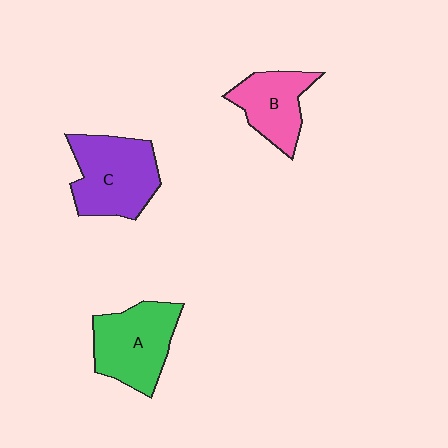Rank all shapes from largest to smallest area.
From largest to smallest: C (purple), A (green), B (pink).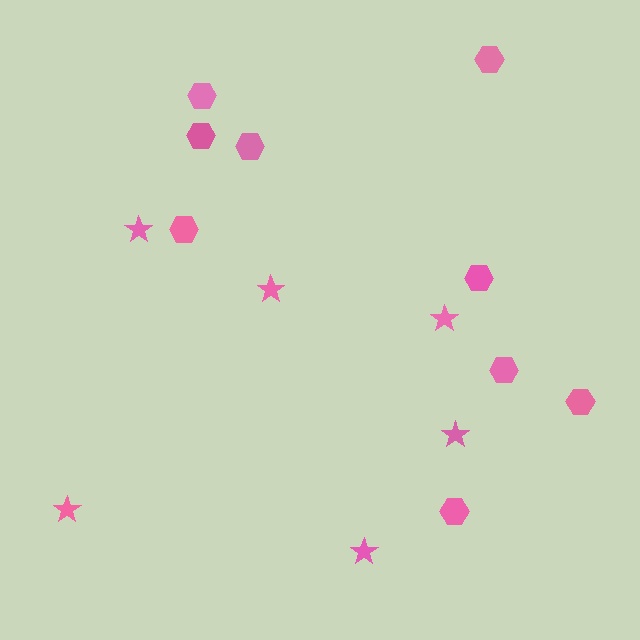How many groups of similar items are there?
There are 2 groups: one group of stars (6) and one group of hexagons (9).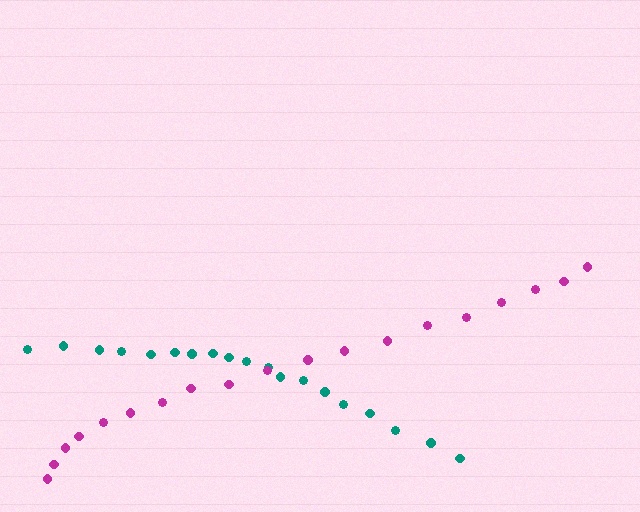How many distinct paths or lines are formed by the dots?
There are 2 distinct paths.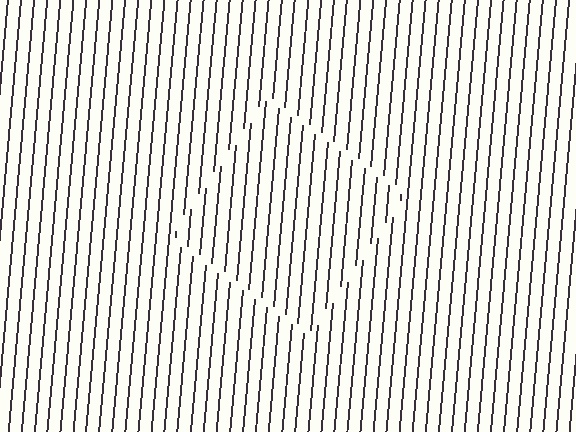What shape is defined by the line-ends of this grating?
An illusory square. The interior of the shape contains the same grating, shifted by half a period — the contour is defined by the phase discontinuity where line-ends from the inner and outer gratings abut.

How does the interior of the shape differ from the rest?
The interior of the shape contains the same grating, shifted by half a period — the contour is defined by the phase discontinuity where line-ends from the inner and outer gratings abut.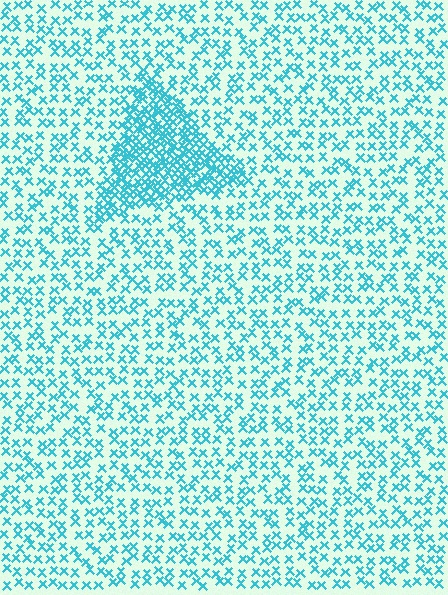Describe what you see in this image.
The image contains small cyan elements arranged at two different densities. A triangle-shaped region is visible where the elements are more densely packed than the surrounding area.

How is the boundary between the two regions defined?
The boundary is defined by a change in element density (approximately 2.5x ratio). All elements are the same color, size, and shape.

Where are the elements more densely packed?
The elements are more densely packed inside the triangle boundary.